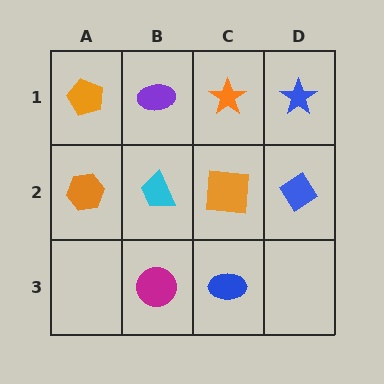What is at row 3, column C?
A blue ellipse.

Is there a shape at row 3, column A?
No, that cell is empty.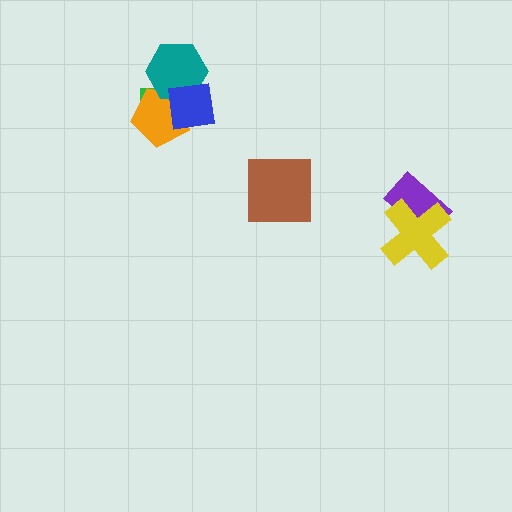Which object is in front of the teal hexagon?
The blue square is in front of the teal hexagon.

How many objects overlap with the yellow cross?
1 object overlaps with the yellow cross.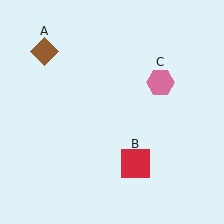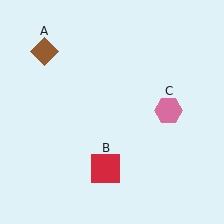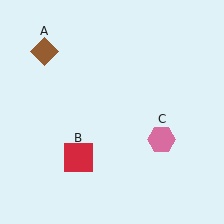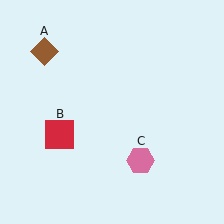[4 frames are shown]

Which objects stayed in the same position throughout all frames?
Brown diamond (object A) remained stationary.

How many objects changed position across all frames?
2 objects changed position: red square (object B), pink hexagon (object C).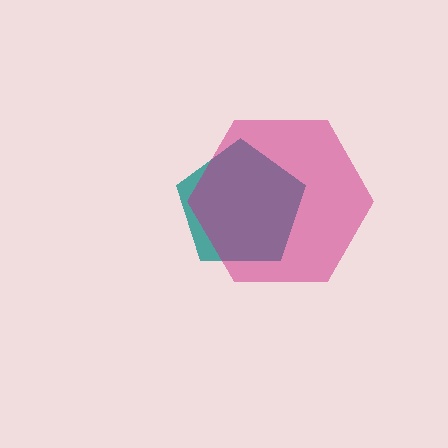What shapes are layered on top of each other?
The layered shapes are: a teal pentagon, a magenta hexagon.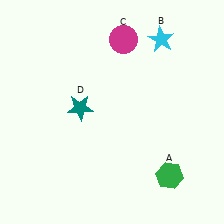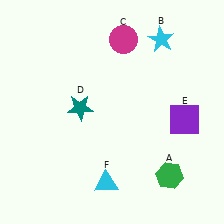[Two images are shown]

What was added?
A purple square (E), a cyan triangle (F) were added in Image 2.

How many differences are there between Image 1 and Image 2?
There are 2 differences between the two images.